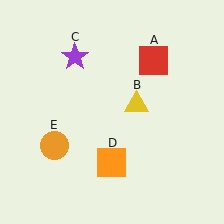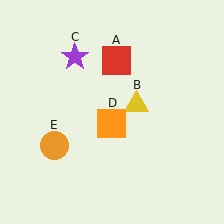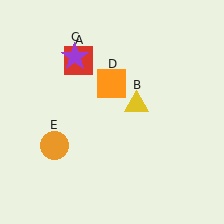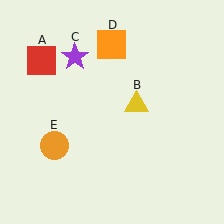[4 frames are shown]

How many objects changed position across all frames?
2 objects changed position: red square (object A), orange square (object D).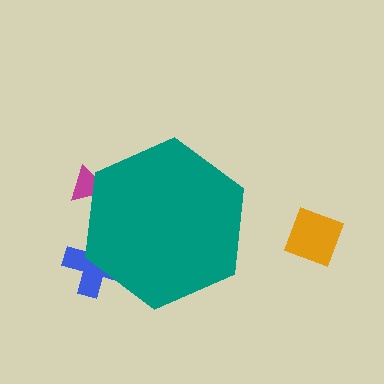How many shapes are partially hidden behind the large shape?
2 shapes are partially hidden.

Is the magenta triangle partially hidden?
Yes, the magenta triangle is partially hidden behind the teal hexagon.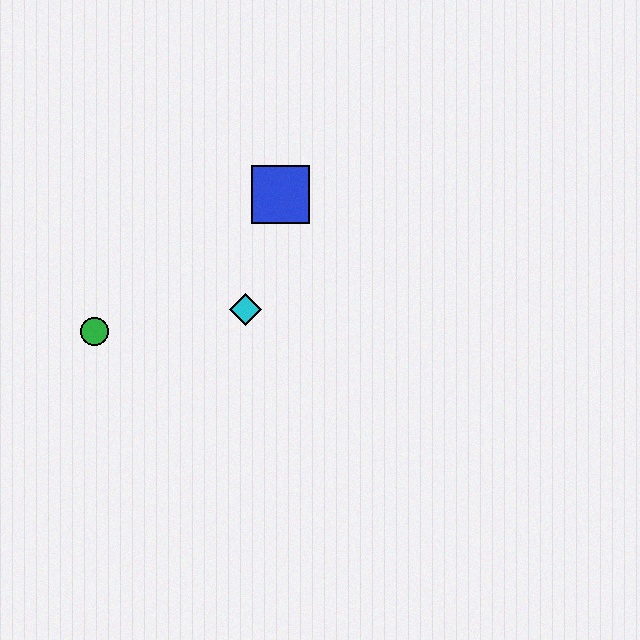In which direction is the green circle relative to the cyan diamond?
The green circle is to the left of the cyan diamond.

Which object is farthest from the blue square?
The green circle is farthest from the blue square.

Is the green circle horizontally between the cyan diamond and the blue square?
No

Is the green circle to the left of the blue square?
Yes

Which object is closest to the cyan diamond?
The blue square is closest to the cyan diamond.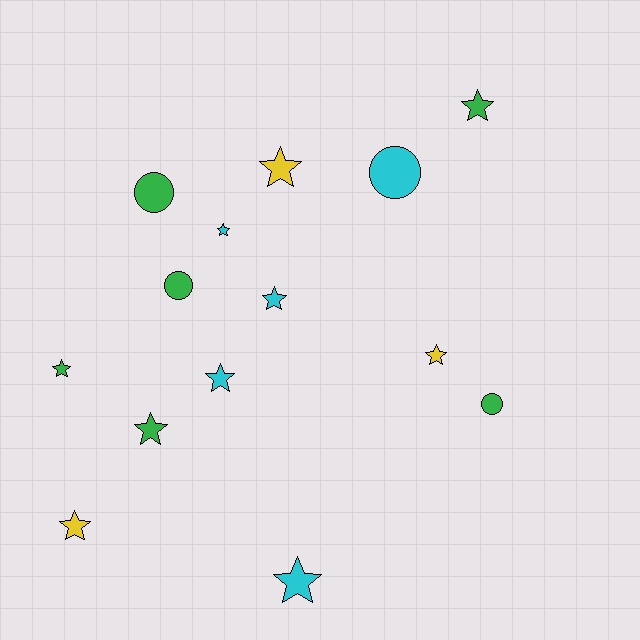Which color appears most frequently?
Green, with 6 objects.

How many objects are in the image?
There are 14 objects.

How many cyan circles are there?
There is 1 cyan circle.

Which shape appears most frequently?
Star, with 10 objects.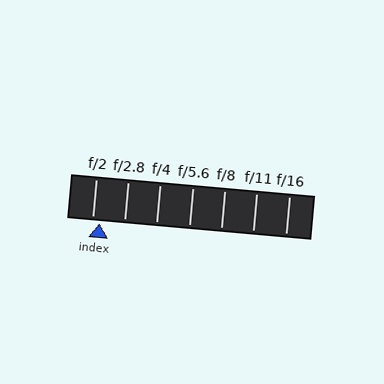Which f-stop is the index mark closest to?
The index mark is closest to f/2.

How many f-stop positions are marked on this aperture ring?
There are 7 f-stop positions marked.